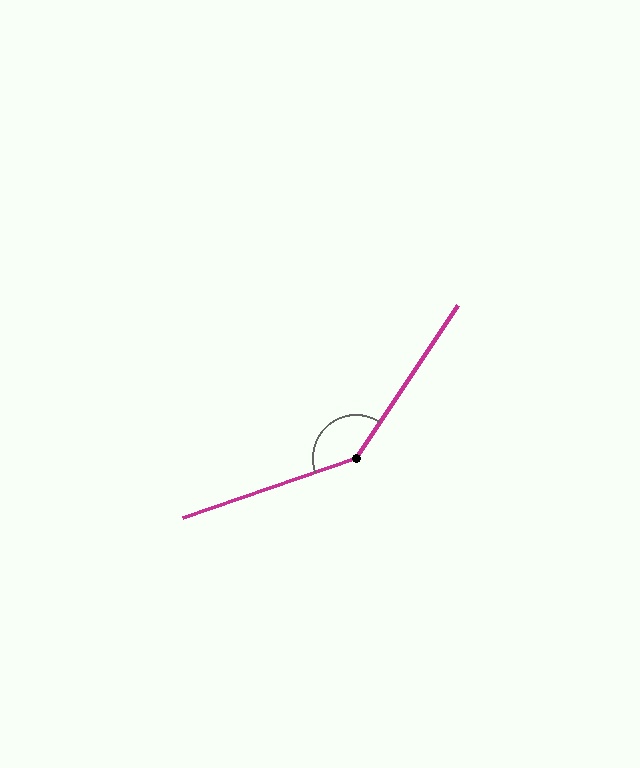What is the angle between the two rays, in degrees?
Approximately 143 degrees.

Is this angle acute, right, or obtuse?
It is obtuse.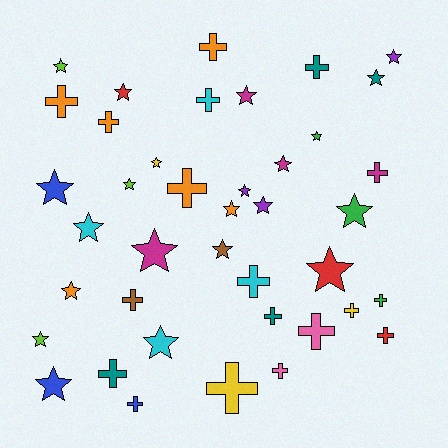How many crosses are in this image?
There are 18 crosses.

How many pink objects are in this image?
There are 2 pink objects.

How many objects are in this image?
There are 40 objects.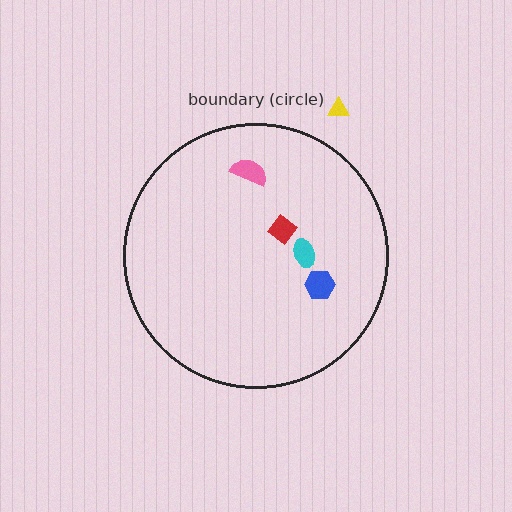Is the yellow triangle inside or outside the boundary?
Outside.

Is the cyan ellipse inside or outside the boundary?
Inside.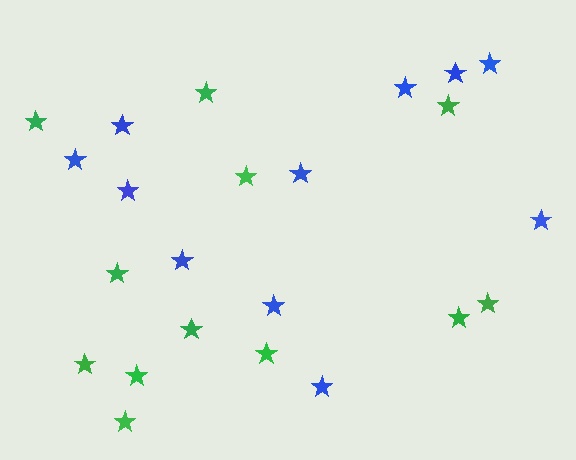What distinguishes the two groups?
There are 2 groups: one group of green stars (12) and one group of blue stars (11).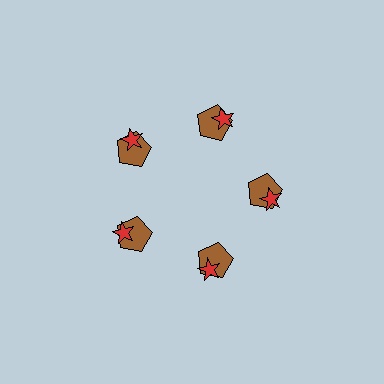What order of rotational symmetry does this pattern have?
This pattern has 5-fold rotational symmetry.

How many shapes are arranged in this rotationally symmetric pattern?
There are 10 shapes, arranged in 5 groups of 2.